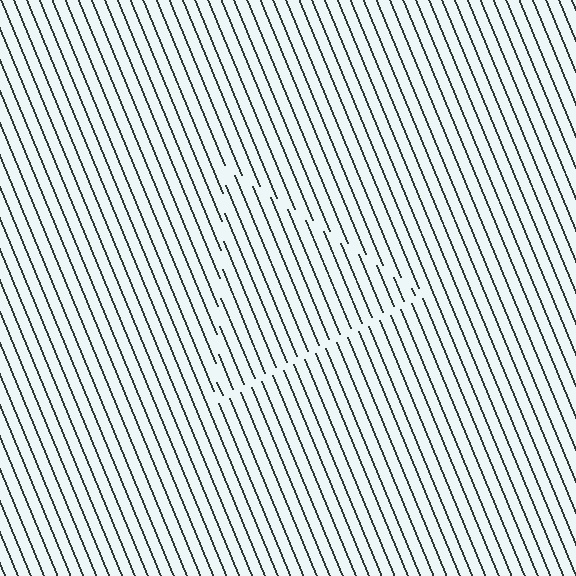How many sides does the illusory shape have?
3 sides — the line-ends trace a triangle.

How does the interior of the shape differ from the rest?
The interior of the shape contains the same grating, shifted by half a period — the contour is defined by the phase discontinuity where line-ends from the inner and outer gratings abut.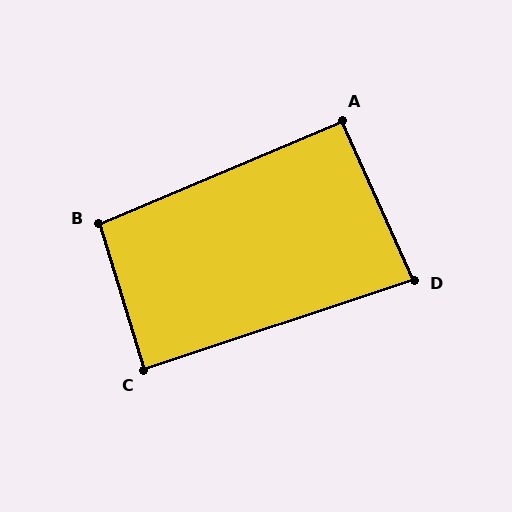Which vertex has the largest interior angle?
B, at approximately 96 degrees.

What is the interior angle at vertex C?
Approximately 89 degrees (approximately right).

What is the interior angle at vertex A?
Approximately 91 degrees (approximately right).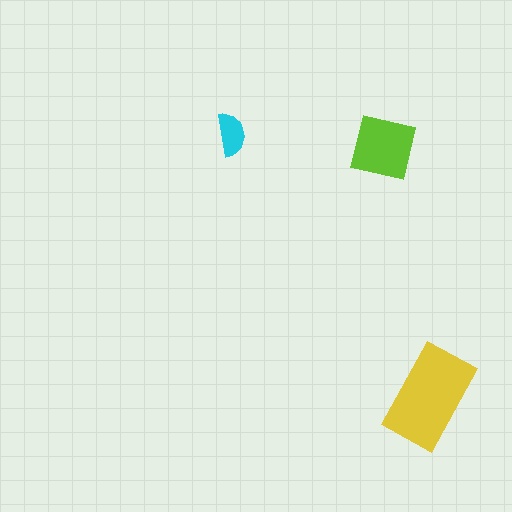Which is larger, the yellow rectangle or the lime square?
The yellow rectangle.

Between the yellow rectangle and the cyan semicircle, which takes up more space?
The yellow rectangle.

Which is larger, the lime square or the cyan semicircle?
The lime square.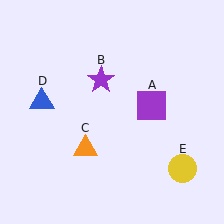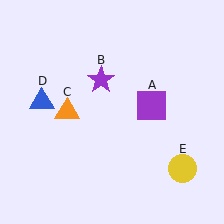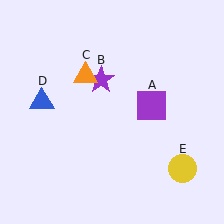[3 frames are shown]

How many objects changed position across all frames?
1 object changed position: orange triangle (object C).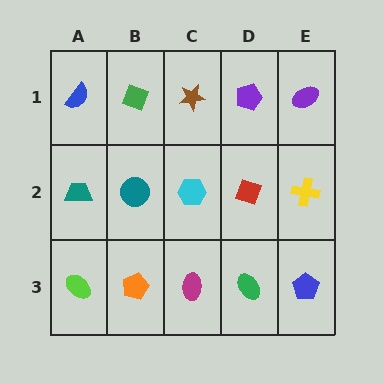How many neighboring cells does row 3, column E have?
2.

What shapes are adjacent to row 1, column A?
A teal trapezoid (row 2, column A), a green diamond (row 1, column B).